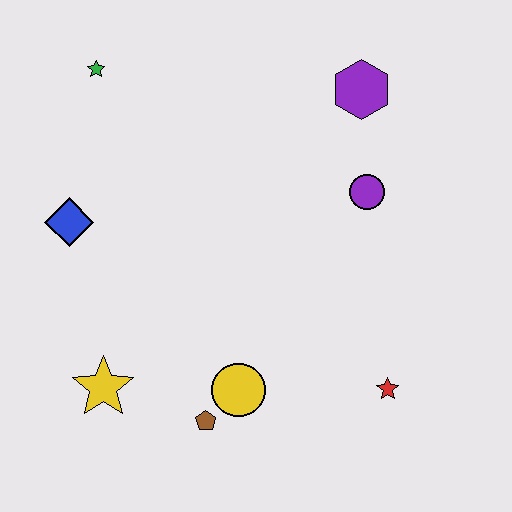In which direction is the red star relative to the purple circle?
The red star is below the purple circle.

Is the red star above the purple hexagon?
No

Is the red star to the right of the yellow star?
Yes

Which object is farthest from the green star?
The red star is farthest from the green star.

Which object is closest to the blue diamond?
The green star is closest to the blue diamond.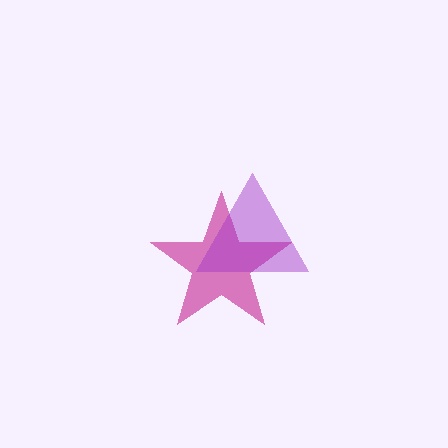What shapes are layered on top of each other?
The layered shapes are: a magenta star, a purple triangle.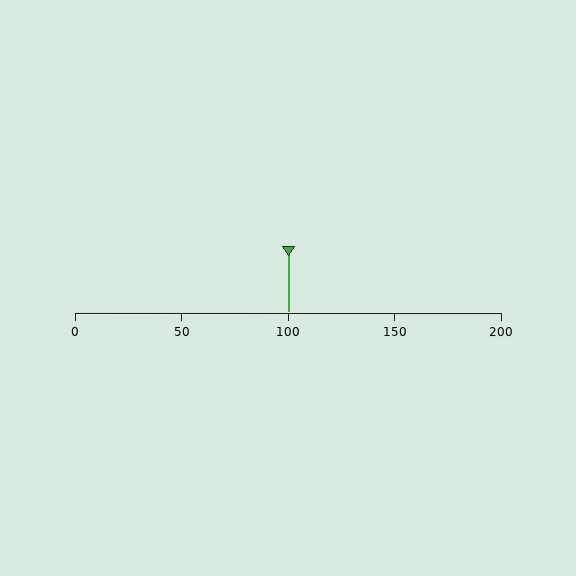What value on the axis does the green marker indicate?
The marker indicates approximately 100.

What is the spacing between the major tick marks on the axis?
The major ticks are spaced 50 apart.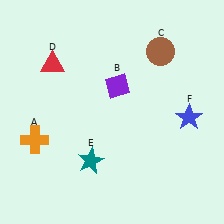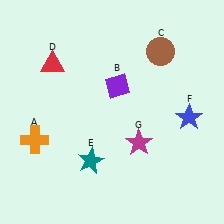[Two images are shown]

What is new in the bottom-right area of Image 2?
A magenta star (G) was added in the bottom-right area of Image 2.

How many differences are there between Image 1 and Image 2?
There is 1 difference between the two images.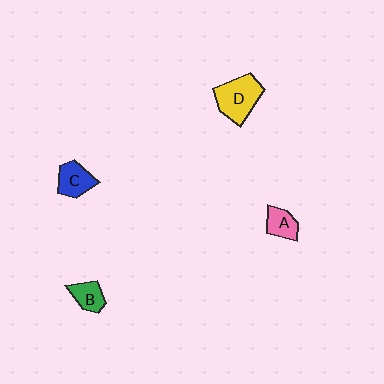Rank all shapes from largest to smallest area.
From largest to smallest: D (yellow), C (blue), A (pink), B (green).